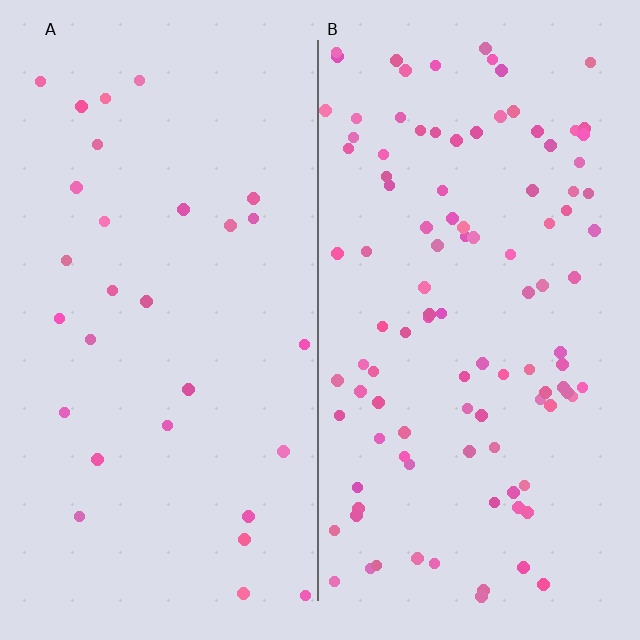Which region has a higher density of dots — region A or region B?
B (the right).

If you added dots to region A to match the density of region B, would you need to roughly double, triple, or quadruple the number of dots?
Approximately quadruple.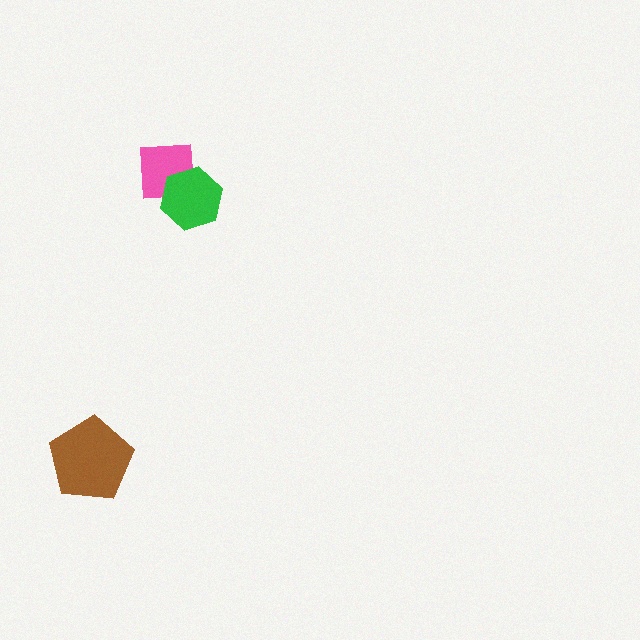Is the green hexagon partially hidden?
No, no other shape covers it.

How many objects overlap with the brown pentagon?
0 objects overlap with the brown pentagon.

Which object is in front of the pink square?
The green hexagon is in front of the pink square.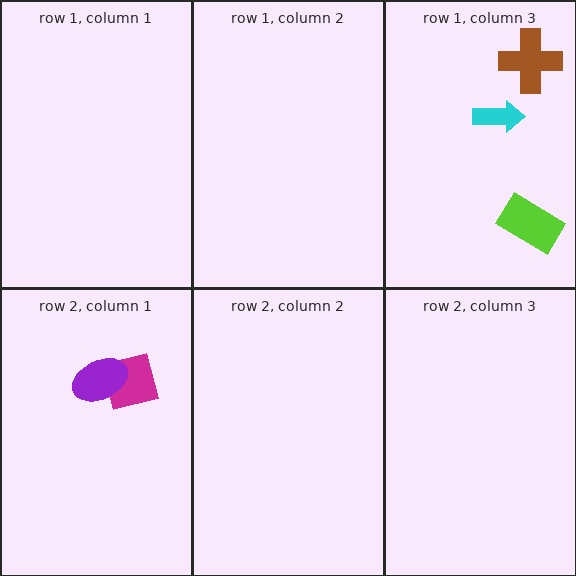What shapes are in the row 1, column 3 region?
The brown cross, the lime rectangle, the cyan arrow.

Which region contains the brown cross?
The row 1, column 3 region.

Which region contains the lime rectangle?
The row 1, column 3 region.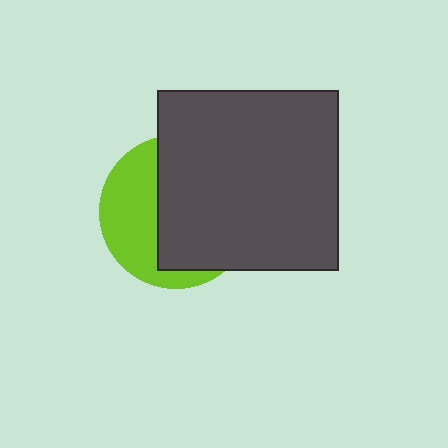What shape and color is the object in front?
The object in front is a dark gray square.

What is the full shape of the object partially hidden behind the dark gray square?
The partially hidden object is a lime circle.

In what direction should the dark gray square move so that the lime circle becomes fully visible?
The dark gray square should move right. That is the shortest direction to clear the overlap and leave the lime circle fully visible.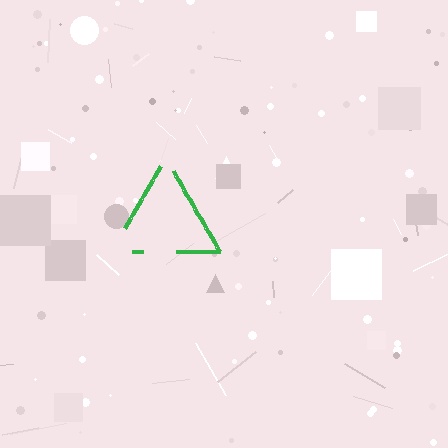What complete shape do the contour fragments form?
The contour fragments form a triangle.